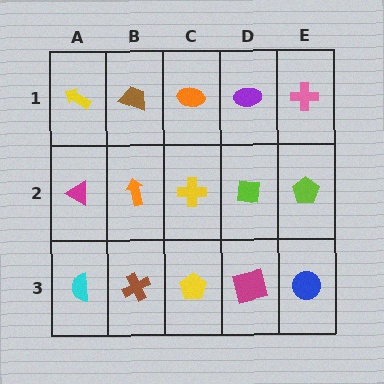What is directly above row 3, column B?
An orange arrow.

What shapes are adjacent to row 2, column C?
An orange ellipse (row 1, column C), a yellow pentagon (row 3, column C), an orange arrow (row 2, column B), a lime square (row 2, column D).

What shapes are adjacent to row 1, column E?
A lime pentagon (row 2, column E), a purple ellipse (row 1, column D).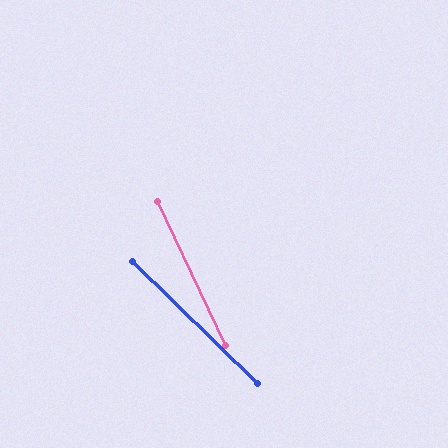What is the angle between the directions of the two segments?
Approximately 21 degrees.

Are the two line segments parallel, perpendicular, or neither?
Neither parallel nor perpendicular — they differ by about 21°.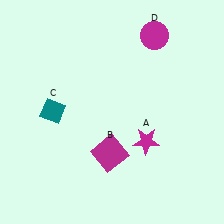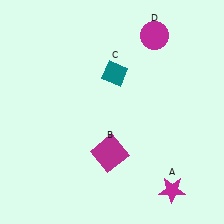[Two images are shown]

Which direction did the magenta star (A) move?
The magenta star (A) moved down.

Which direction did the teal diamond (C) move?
The teal diamond (C) moved right.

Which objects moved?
The objects that moved are: the magenta star (A), the teal diamond (C).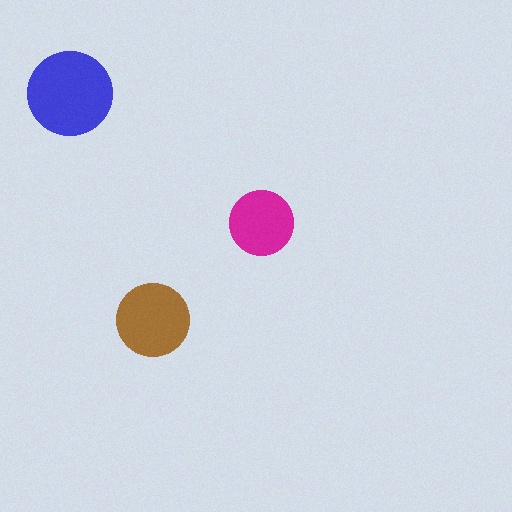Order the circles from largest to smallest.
the blue one, the brown one, the magenta one.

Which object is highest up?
The blue circle is topmost.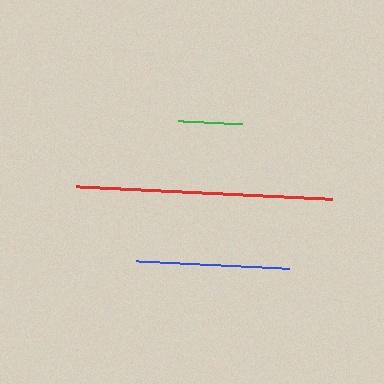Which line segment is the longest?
The red line is the longest at approximately 256 pixels.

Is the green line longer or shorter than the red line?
The red line is longer than the green line.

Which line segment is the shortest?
The green line is the shortest at approximately 64 pixels.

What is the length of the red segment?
The red segment is approximately 256 pixels long.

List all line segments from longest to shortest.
From longest to shortest: red, blue, green.